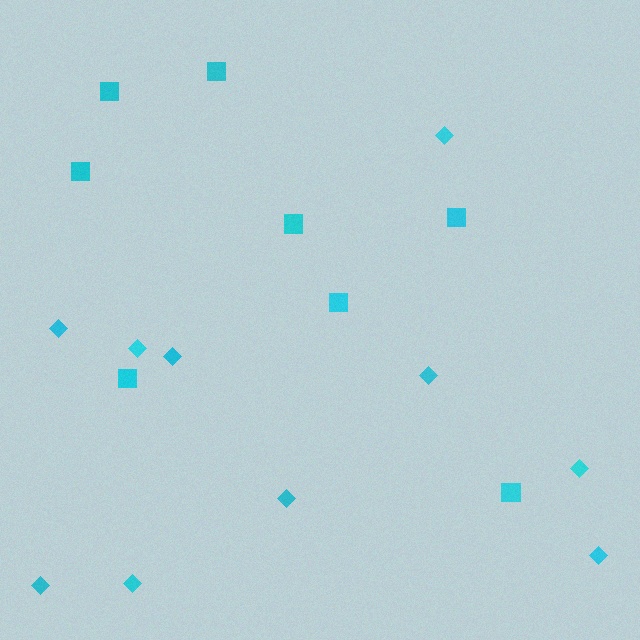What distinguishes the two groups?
There are 2 groups: one group of diamonds (10) and one group of squares (8).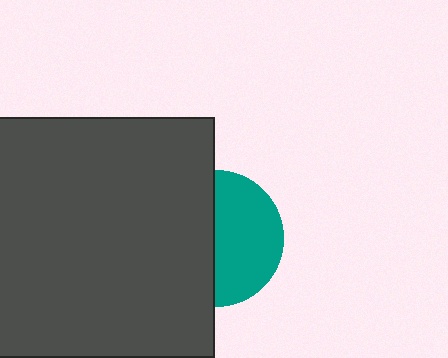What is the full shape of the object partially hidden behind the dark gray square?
The partially hidden object is a teal circle.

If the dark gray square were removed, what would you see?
You would see the complete teal circle.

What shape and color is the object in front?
The object in front is a dark gray square.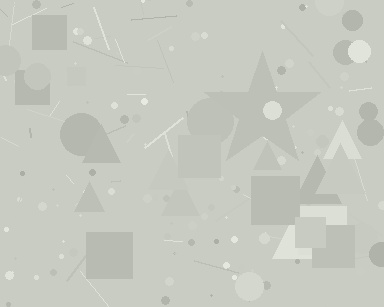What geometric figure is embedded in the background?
A star is embedded in the background.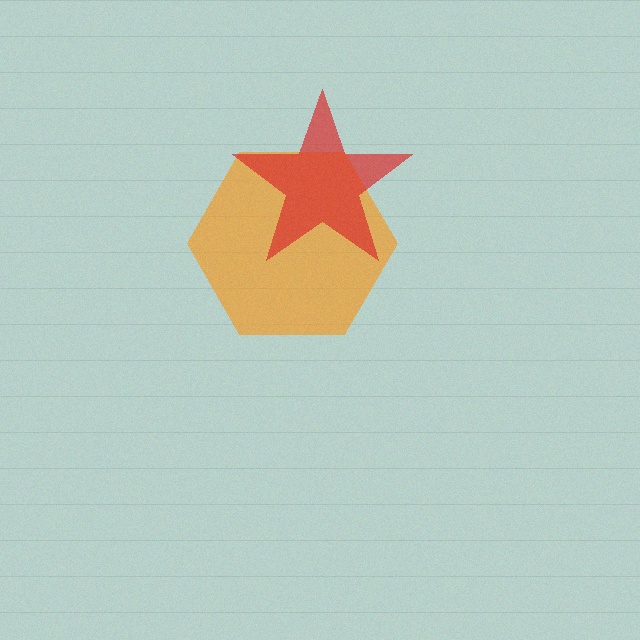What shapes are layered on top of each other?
The layered shapes are: an orange hexagon, a red star.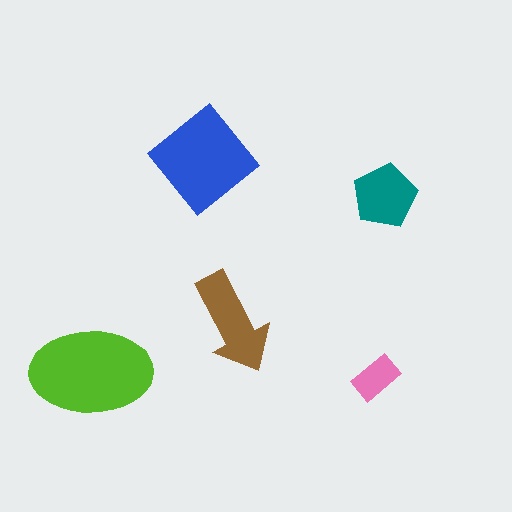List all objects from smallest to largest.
The pink rectangle, the teal pentagon, the brown arrow, the blue diamond, the lime ellipse.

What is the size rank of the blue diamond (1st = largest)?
2nd.